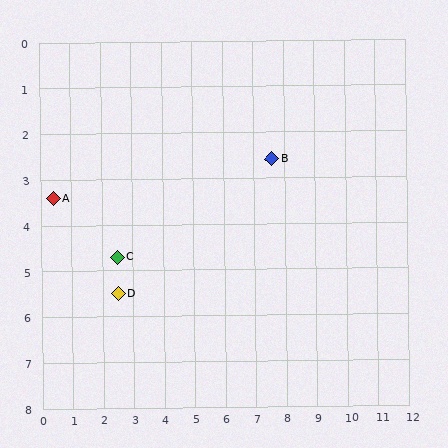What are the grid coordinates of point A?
Point A is at approximately (0.4, 3.4).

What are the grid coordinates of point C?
Point C is at approximately (2.5, 4.7).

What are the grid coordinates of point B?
Point B is at approximately (7.6, 2.6).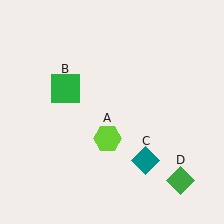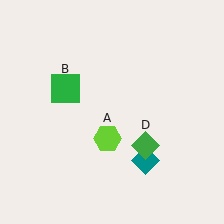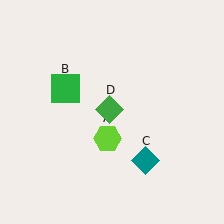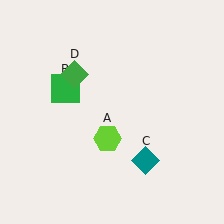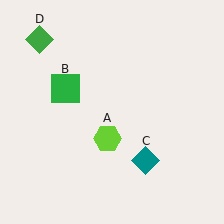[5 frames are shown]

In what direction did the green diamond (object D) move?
The green diamond (object D) moved up and to the left.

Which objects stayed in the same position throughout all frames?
Lime hexagon (object A) and green square (object B) and teal diamond (object C) remained stationary.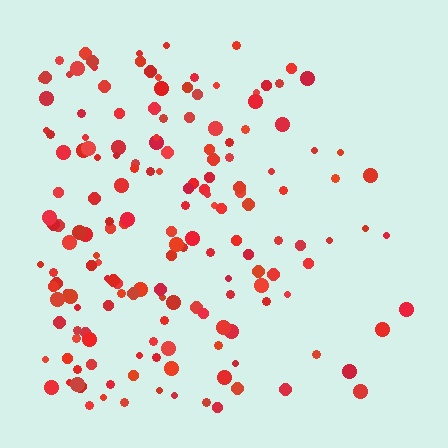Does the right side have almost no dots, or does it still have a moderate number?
Still a moderate number, just noticeably fewer than the left.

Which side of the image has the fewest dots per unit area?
The right.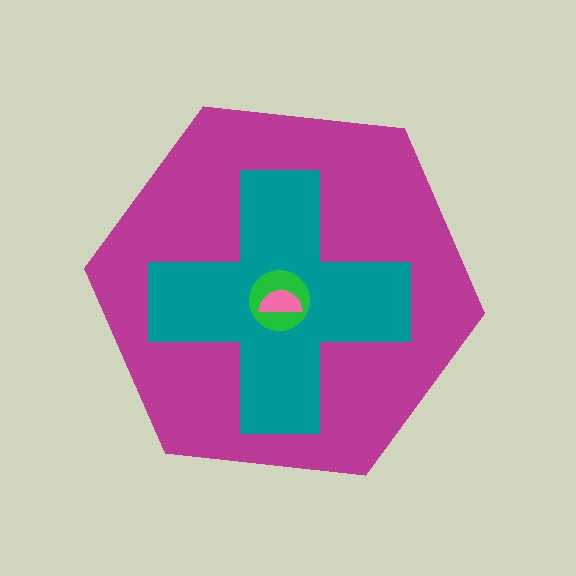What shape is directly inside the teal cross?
The green circle.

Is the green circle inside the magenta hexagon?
Yes.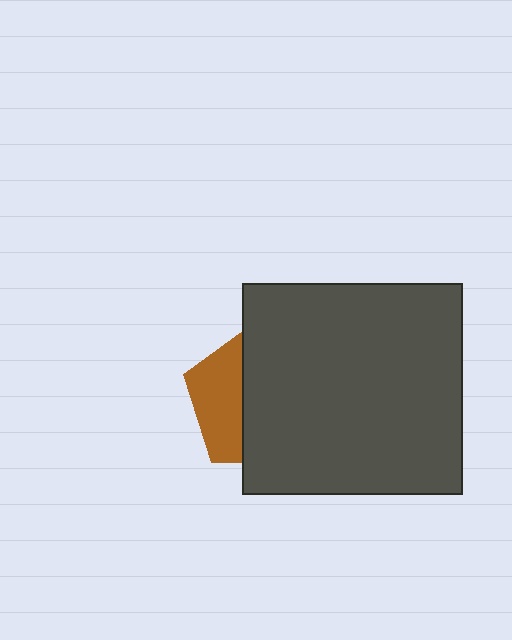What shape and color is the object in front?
The object in front is a dark gray rectangle.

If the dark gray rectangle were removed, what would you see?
You would see the complete brown pentagon.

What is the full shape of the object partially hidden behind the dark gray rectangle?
The partially hidden object is a brown pentagon.